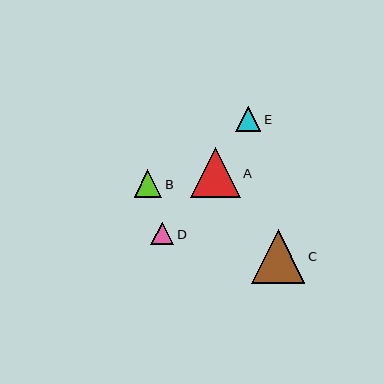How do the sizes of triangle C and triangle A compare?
Triangle C and triangle A are approximately the same size.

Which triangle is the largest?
Triangle C is the largest with a size of approximately 53 pixels.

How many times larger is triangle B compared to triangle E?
Triangle B is approximately 1.1 times the size of triangle E.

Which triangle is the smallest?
Triangle D is the smallest with a size of approximately 23 pixels.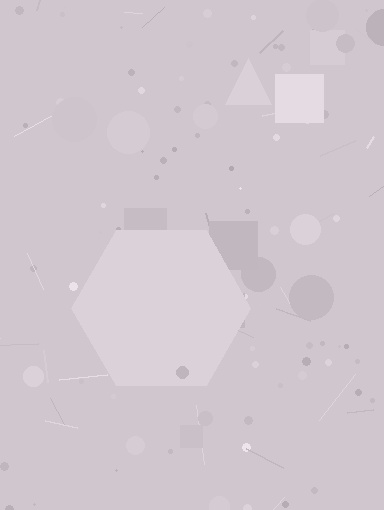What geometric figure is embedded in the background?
A hexagon is embedded in the background.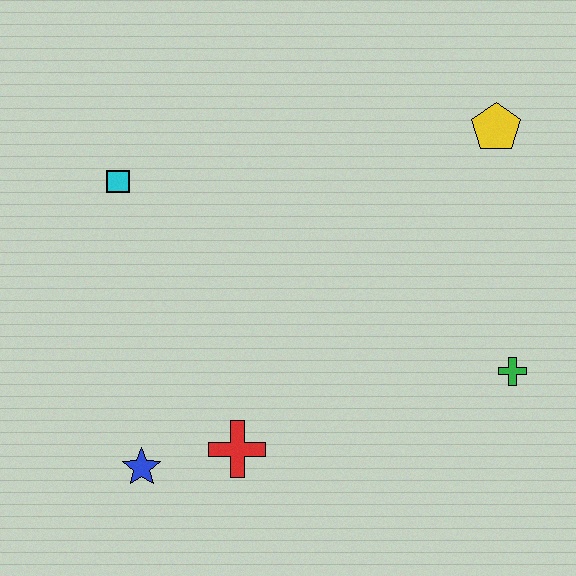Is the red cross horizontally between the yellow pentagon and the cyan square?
Yes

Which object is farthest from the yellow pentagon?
The blue star is farthest from the yellow pentagon.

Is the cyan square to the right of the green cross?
No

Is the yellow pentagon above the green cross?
Yes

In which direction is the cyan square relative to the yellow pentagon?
The cyan square is to the left of the yellow pentagon.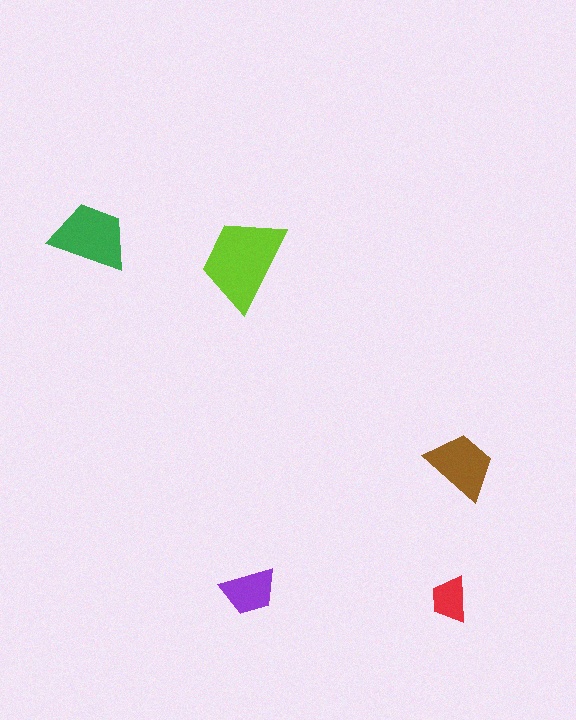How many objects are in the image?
There are 5 objects in the image.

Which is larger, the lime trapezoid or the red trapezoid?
The lime one.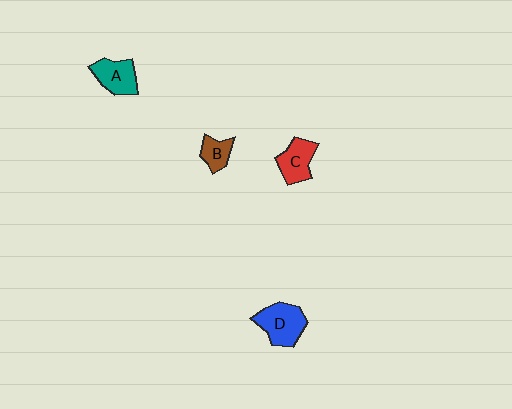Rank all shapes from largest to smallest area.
From largest to smallest: D (blue), A (teal), C (red), B (brown).